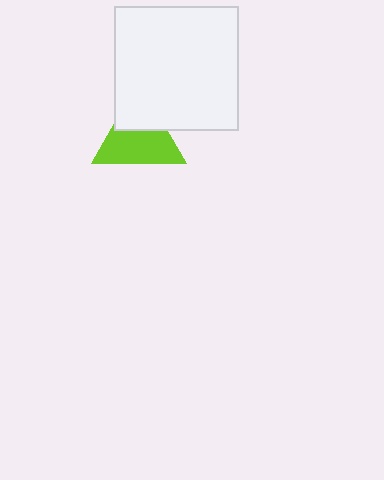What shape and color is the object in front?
The object in front is a white square.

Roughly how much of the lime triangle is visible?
About half of it is visible (roughly 63%).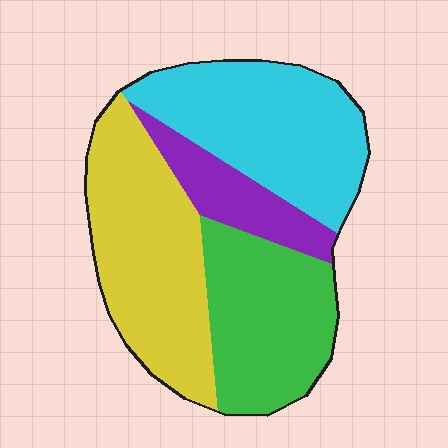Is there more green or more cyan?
Cyan.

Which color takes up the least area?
Purple, at roughly 10%.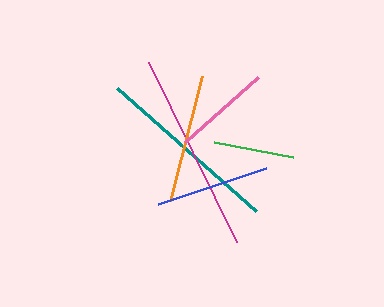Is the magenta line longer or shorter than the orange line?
The magenta line is longer than the orange line.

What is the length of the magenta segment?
The magenta segment is approximately 200 pixels long.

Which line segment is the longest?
The magenta line is the longest at approximately 200 pixels.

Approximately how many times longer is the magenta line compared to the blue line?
The magenta line is approximately 1.8 times the length of the blue line.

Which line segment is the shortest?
The green line is the shortest at approximately 81 pixels.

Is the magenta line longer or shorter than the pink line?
The magenta line is longer than the pink line.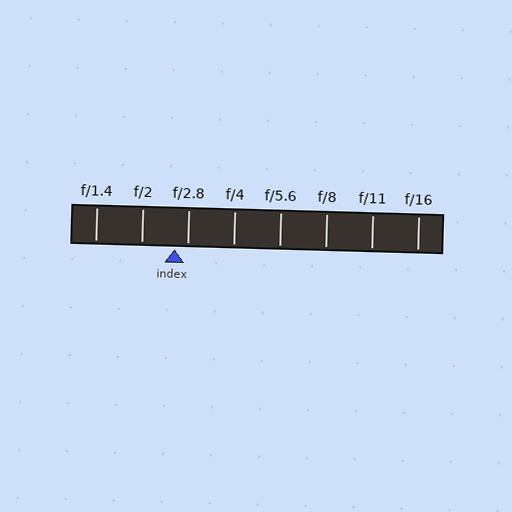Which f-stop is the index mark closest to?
The index mark is closest to f/2.8.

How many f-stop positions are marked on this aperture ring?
There are 8 f-stop positions marked.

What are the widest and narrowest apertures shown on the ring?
The widest aperture shown is f/1.4 and the narrowest is f/16.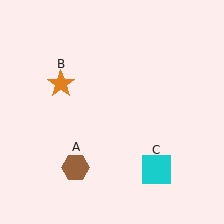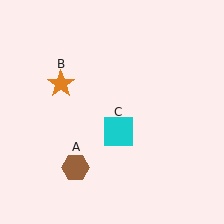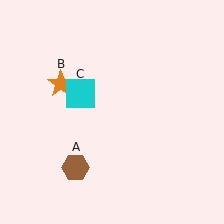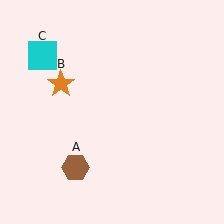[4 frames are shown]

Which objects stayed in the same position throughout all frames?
Brown hexagon (object A) and orange star (object B) remained stationary.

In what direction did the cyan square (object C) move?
The cyan square (object C) moved up and to the left.